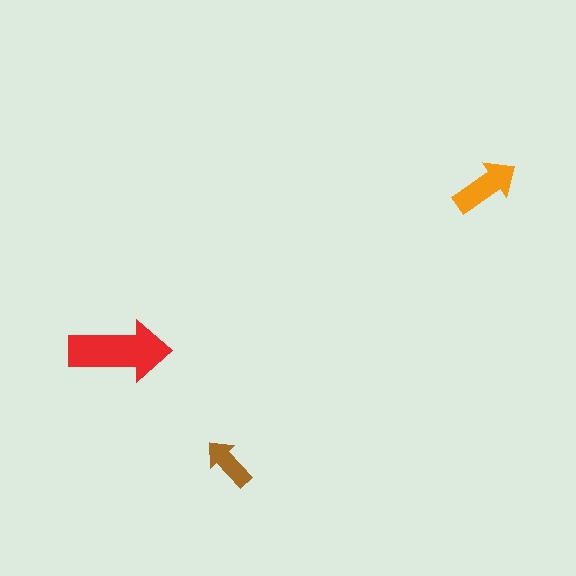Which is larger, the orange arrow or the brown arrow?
The orange one.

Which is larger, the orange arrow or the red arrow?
The red one.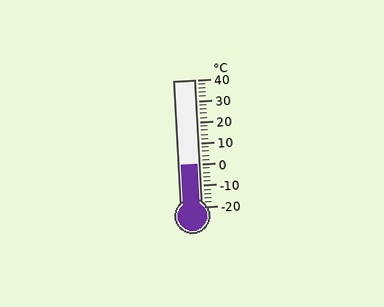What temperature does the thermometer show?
The thermometer shows approximately 0°C.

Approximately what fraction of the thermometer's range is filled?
The thermometer is filled to approximately 35% of its range.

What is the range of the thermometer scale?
The thermometer scale ranges from -20°C to 40°C.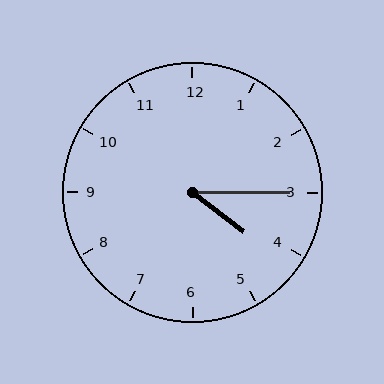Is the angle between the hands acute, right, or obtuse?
It is acute.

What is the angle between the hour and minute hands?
Approximately 38 degrees.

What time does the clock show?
4:15.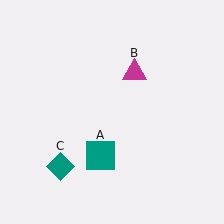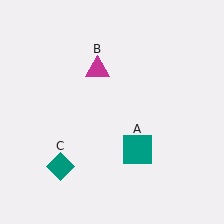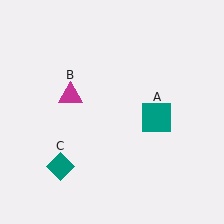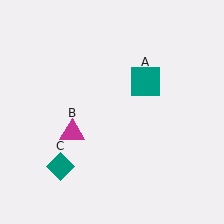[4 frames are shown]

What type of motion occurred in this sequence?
The teal square (object A), magenta triangle (object B) rotated counterclockwise around the center of the scene.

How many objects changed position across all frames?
2 objects changed position: teal square (object A), magenta triangle (object B).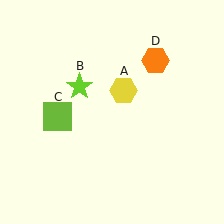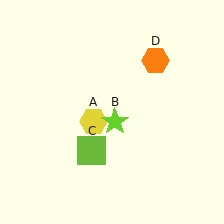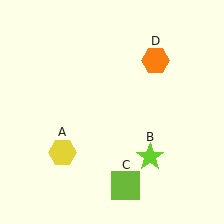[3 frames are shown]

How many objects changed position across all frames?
3 objects changed position: yellow hexagon (object A), lime star (object B), lime square (object C).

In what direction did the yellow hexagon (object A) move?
The yellow hexagon (object A) moved down and to the left.